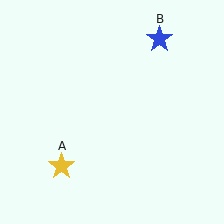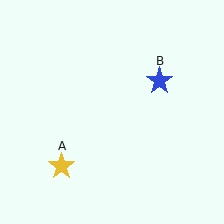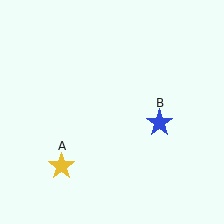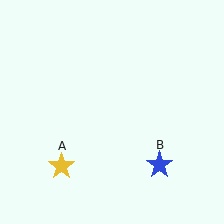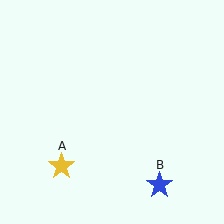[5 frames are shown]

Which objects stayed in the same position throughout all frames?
Yellow star (object A) remained stationary.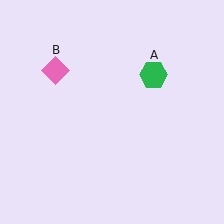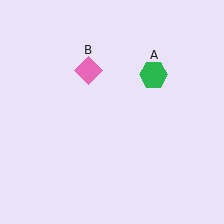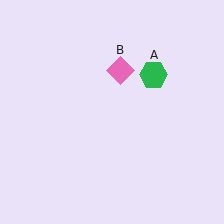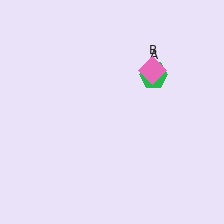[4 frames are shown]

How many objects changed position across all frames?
1 object changed position: pink diamond (object B).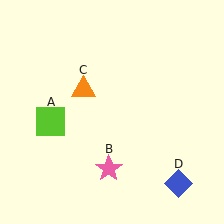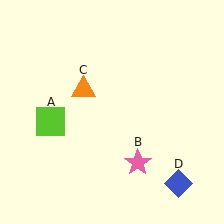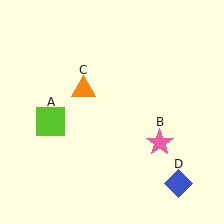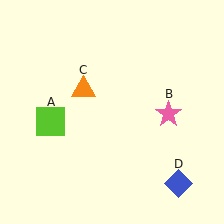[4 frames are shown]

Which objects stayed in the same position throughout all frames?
Lime square (object A) and orange triangle (object C) and blue diamond (object D) remained stationary.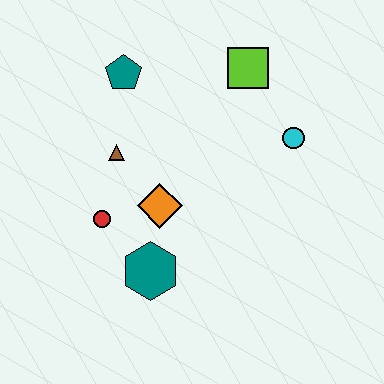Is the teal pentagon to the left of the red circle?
No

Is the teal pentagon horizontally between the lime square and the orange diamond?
No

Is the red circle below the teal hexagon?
No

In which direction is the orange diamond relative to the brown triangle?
The orange diamond is below the brown triangle.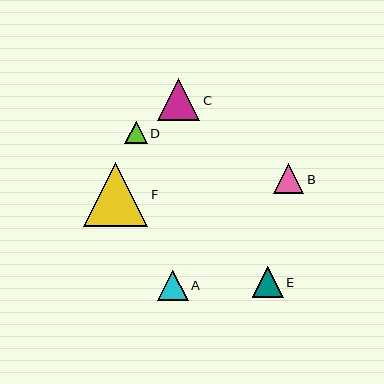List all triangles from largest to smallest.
From largest to smallest: F, C, E, B, A, D.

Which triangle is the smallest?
Triangle D is the smallest with a size of approximately 22 pixels.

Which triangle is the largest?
Triangle F is the largest with a size of approximately 64 pixels.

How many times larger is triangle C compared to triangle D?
Triangle C is approximately 1.9 times the size of triangle D.